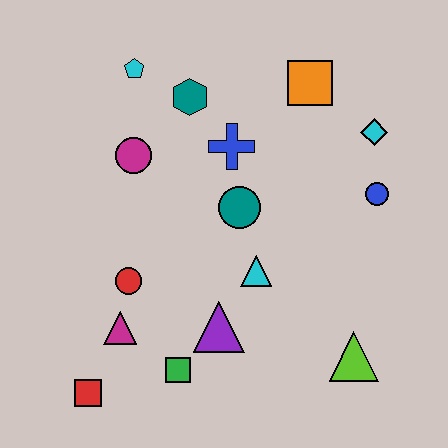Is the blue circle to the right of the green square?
Yes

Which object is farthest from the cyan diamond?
The red square is farthest from the cyan diamond.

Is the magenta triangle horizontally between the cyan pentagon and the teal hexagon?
No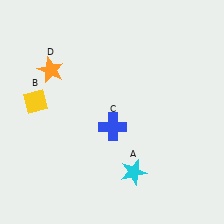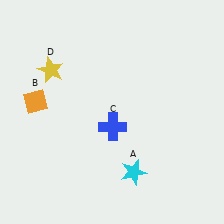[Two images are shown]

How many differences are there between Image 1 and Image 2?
There are 2 differences between the two images.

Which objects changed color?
B changed from yellow to orange. D changed from orange to yellow.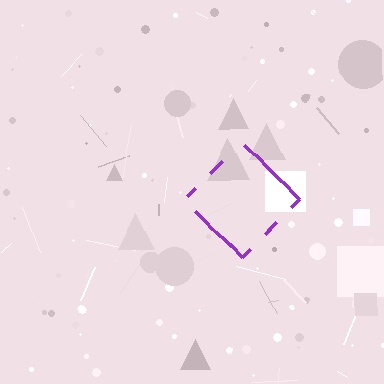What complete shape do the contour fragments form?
The contour fragments form a diamond.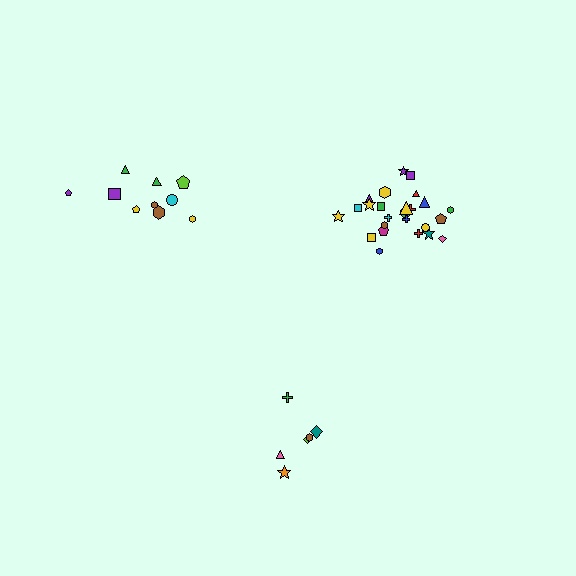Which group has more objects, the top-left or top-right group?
The top-right group.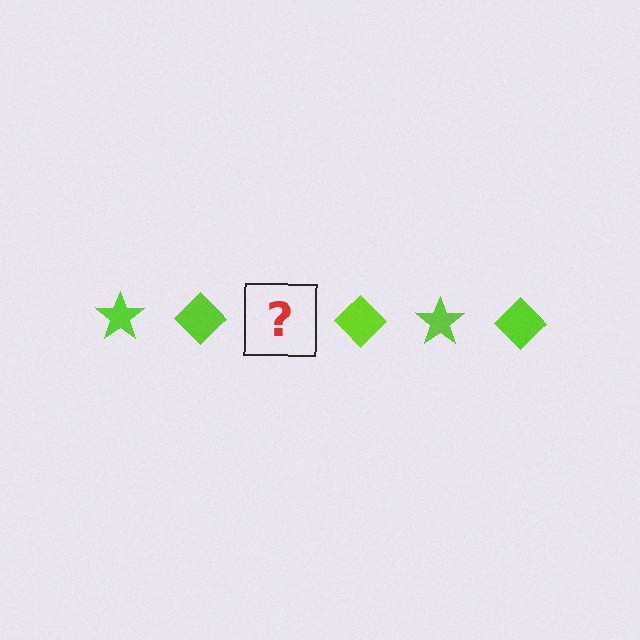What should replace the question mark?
The question mark should be replaced with a lime star.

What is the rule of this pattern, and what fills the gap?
The rule is that the pattern cycles through star, diamond shapes in lime. The gap should be filled with a lime star.